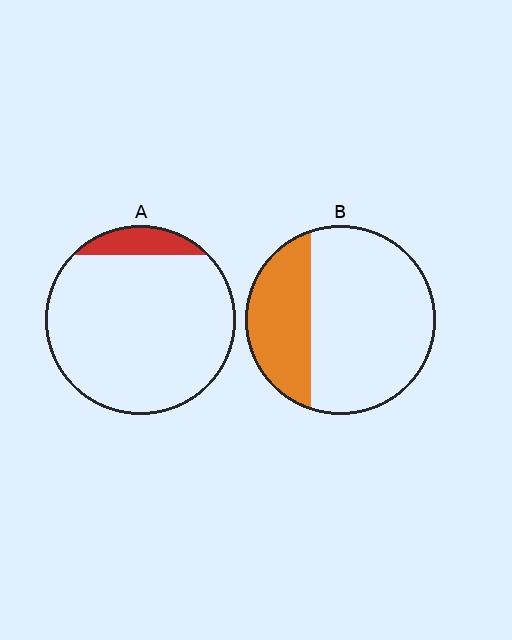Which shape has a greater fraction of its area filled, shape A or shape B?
Shape B.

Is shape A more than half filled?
No.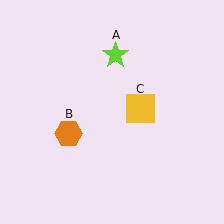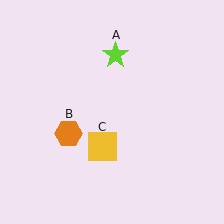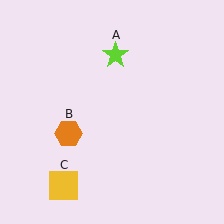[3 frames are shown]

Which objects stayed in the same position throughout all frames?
Lime star (object A) and orange hexagon (object B) remained stationary.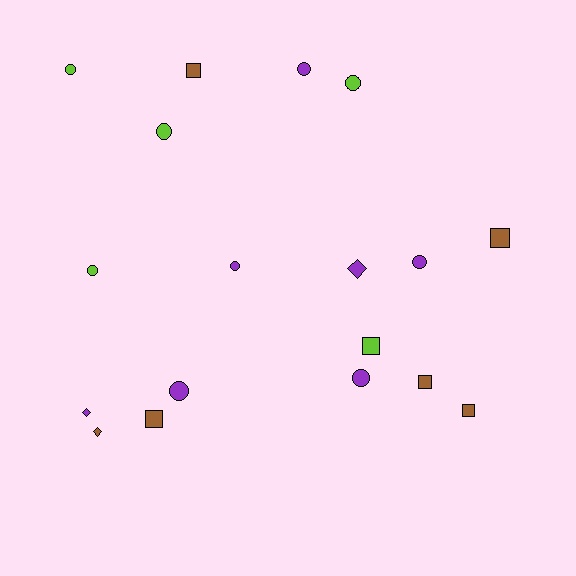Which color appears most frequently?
Purple, with 7 objects.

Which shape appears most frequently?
Circle, with 9 objects.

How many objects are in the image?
There are 18 objects.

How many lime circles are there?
There are 4 lime circles.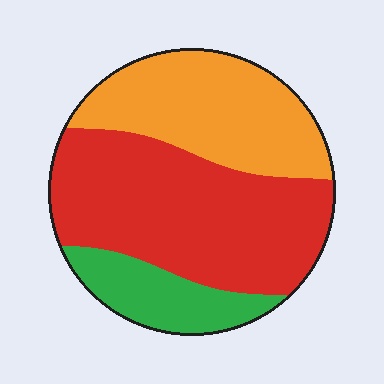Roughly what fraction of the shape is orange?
Orange covers 33% of the shape.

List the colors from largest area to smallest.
From largest to smallest: red, orange, green.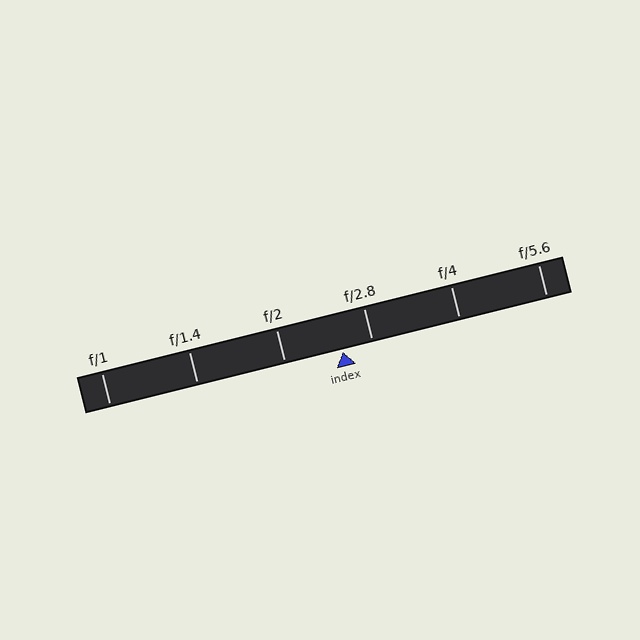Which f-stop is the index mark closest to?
The index mark is closest to f/2.8.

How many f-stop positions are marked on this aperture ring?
There are 6 f-stop positions marked.